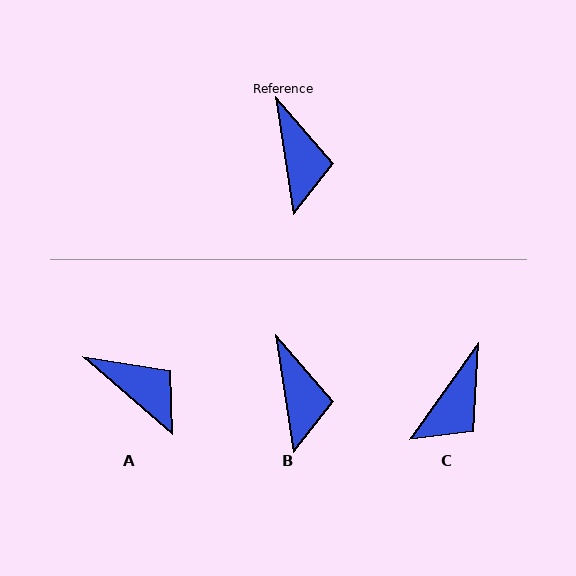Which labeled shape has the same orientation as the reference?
B.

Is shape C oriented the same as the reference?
No, it is off by about 44 degrees.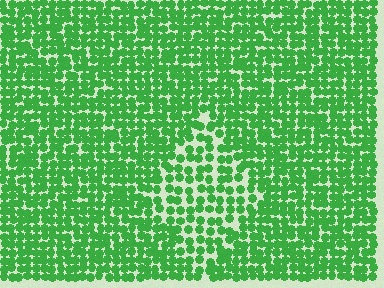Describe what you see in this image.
The image contains small green elements arranged at two different densities. A diamond-shaped region is visible where the elements are less densely packed than the surrounding area.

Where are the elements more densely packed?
The elements are more densely packed outside the diamond boundary.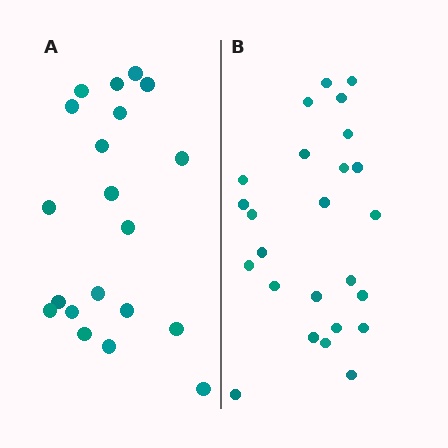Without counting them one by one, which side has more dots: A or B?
Region B (the right region) has more dots.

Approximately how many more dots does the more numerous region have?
Region B has about 5 more dots than region A.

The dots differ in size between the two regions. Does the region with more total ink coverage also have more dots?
No. Region A has more total ink coverage because its dots are larger, but region B actually contains more individual dots. Total area can be misleading — the number of items is what matters here.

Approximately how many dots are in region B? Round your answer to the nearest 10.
About 20 dots. (The exact count is 25, which rounds to 20.)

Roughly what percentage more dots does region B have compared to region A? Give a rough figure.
About 25% more.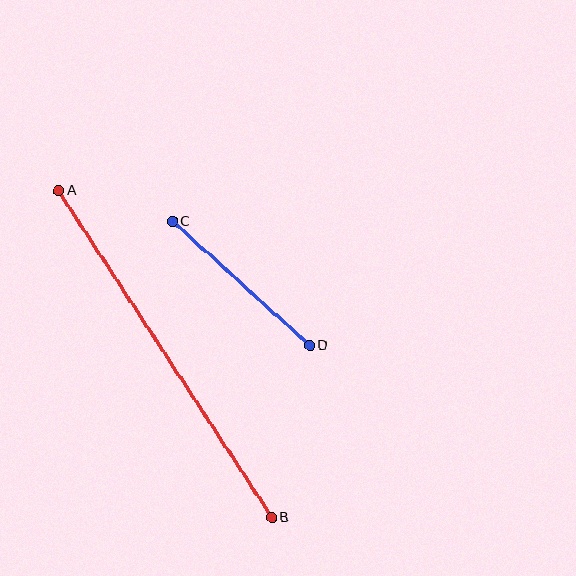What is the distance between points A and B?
The distance is approximately 391 pixels.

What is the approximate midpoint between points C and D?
The midpoint is at approximately (241, 283) pixels.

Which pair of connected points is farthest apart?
Points A and B are farthest apart.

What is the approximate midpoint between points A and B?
The midpoint is at approximately (165, 354) pixels.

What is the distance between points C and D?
The distance is approximately 185 pixels.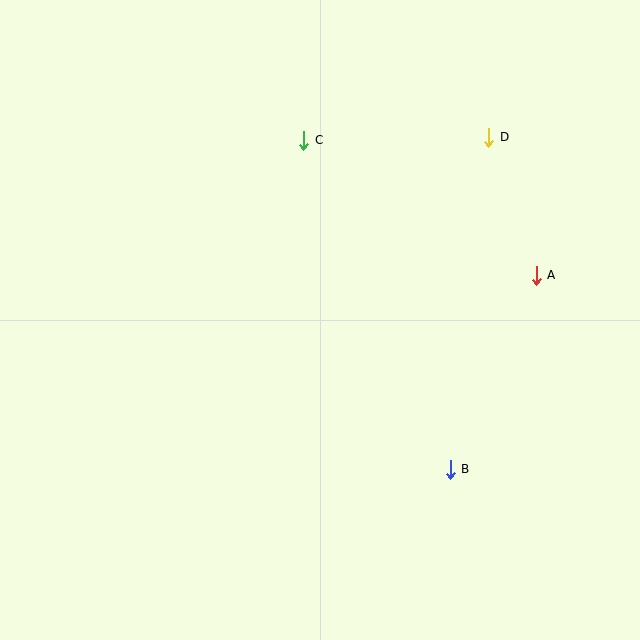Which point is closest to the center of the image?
Point C at (304, 140) is closest to the center.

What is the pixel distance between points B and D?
The distance between B and D is 334 pixels.